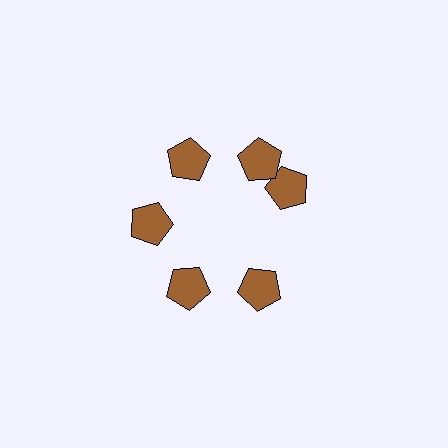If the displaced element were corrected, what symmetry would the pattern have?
It would have 6-fold rotational symmetry — the pattern would map onto itself every 60 degrees.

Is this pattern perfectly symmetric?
No. The 6 brown pentagons are arranged in a ring, but one element near the 3 o'clock position is rotated out of alignment along the ring, breaking the 6-fold rotational symmetry.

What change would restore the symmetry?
The symmetry would be restored by rotating it back into even spacing with its neighbors so that all 6 pentagons sit at equal angles and equal distance from the center.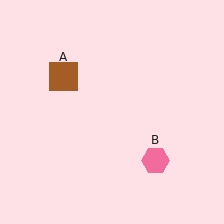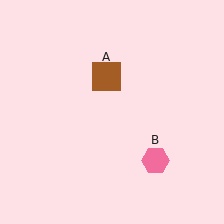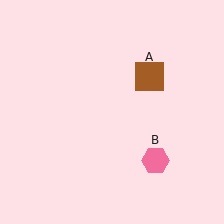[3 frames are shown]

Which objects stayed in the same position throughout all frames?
Pink hexagon (object B) remained stationary.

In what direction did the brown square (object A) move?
The brown square (object A) moved right.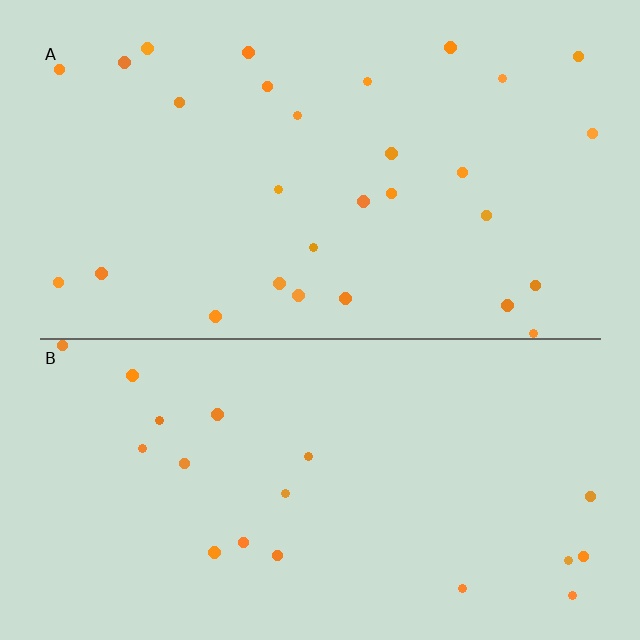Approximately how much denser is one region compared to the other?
Approximately 1.5× — region A over region B.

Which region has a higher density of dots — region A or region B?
A (the top).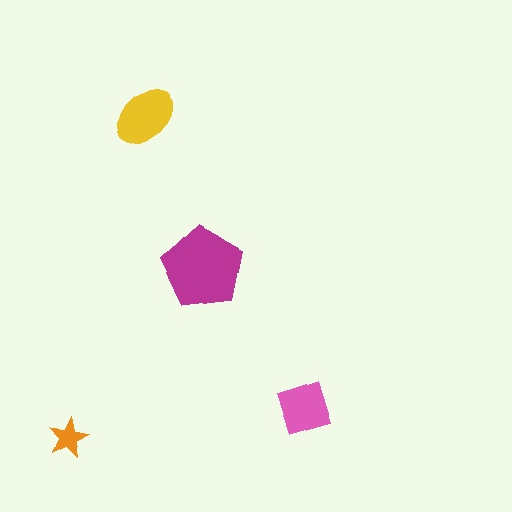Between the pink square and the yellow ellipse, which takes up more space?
The yellow ellipse.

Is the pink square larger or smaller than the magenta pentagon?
Smaller.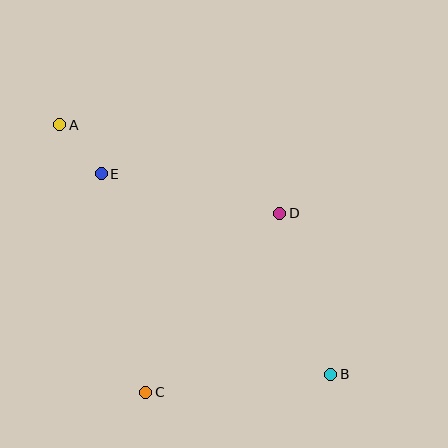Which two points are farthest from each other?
Points A and B are farthest from each other.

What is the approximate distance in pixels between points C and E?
The distance between C and E is approximately 223 pixels.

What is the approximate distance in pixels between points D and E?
The distance between D and E is approximately 183 pixels.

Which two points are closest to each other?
Points A and E are closest to each other.